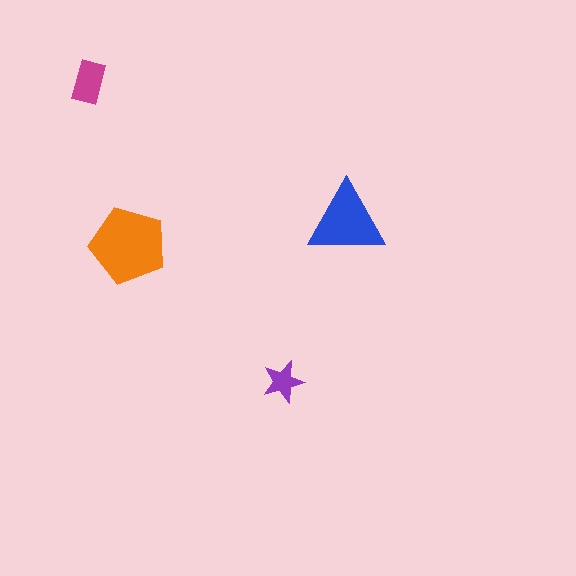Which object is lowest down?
The purple star is bottommost.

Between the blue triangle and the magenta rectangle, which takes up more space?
The blue triangle.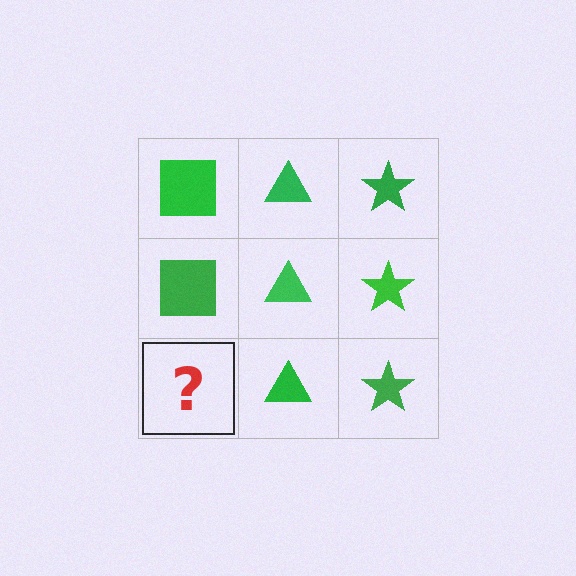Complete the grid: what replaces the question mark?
The question mark should be replaced with a green square.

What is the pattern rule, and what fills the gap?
The rule is that each column has a consistent shape. The gap should be filled with a green square.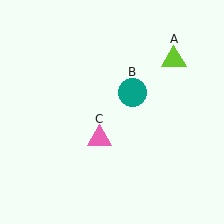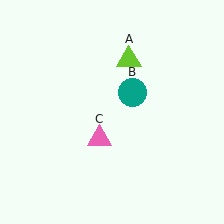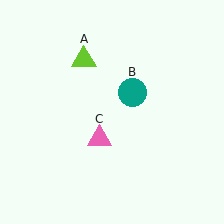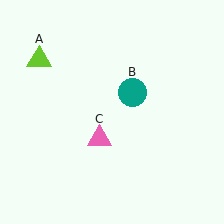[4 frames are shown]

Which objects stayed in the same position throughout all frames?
Teal circle (object B) and pink triangle (object C) remained stationary.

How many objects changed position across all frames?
1 object changed position: lime triangle (object A).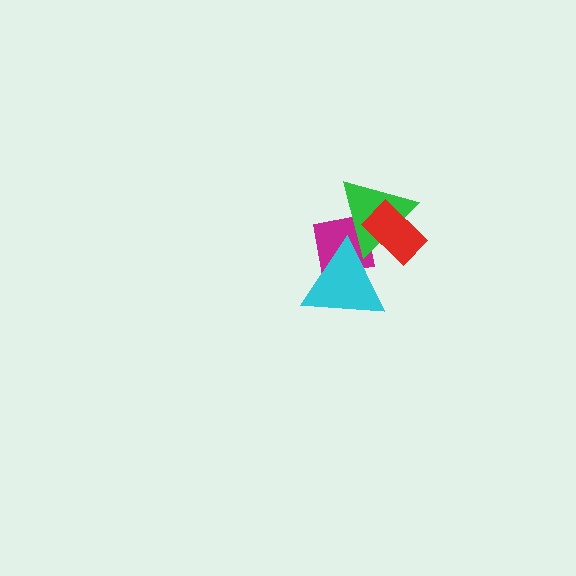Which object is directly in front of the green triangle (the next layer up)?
The red rectangle is directly in front of the green triangle.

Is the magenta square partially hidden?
Yes, it is partially covered by another shape.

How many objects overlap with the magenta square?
3 objects overlap with the magenta square.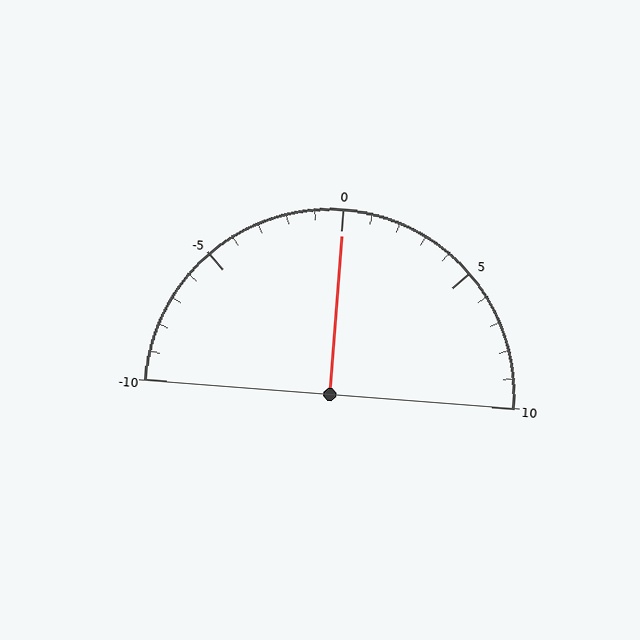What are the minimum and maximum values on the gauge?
The gauge ranges from -10 to 10.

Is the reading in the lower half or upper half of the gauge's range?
The reading is in the upper half of the range (-10 to 10).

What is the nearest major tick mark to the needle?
The nearest major tick mark is 0.